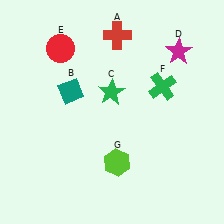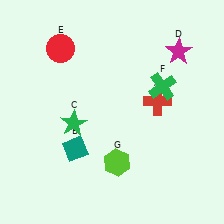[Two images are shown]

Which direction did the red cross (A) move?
The red cross (A) moved down.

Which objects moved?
The objects that moved are: the red cross (A), the teal diamond (B), the green star (C).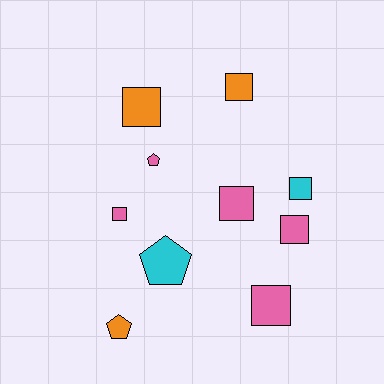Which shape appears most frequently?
Square, with 7 objects.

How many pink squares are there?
There are 4 pink squares.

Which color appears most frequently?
Pink, with 5 objects.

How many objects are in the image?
There are 10 objects.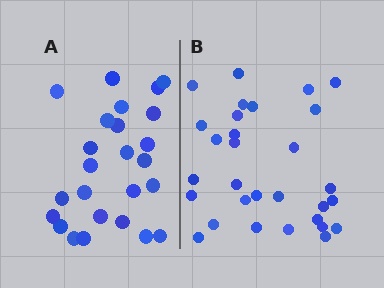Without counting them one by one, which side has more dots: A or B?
Region B (the right region) has more dots.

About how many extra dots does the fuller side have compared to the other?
Region B has about 5 more dots than region A.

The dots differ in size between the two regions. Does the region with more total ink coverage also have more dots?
No. Region A has more total ink coverage because its dots are larger, but region B actually contains more individual dots. Total area can be misleading — the number of items is what matters here.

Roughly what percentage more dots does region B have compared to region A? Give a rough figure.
About 20% more.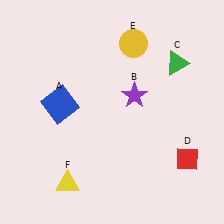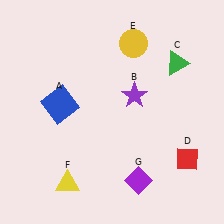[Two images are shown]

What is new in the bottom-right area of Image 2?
A purple diamond (G) was added in the bottom-right area of Image 2.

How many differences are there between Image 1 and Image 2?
There is 1 difference between the two images.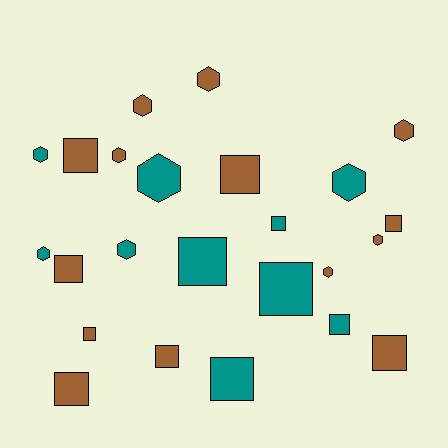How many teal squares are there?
There are 5 teal squares.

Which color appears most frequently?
Brown, with 14 objects.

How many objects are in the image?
There are 24 objects.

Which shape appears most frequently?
Square, with 13 objects.